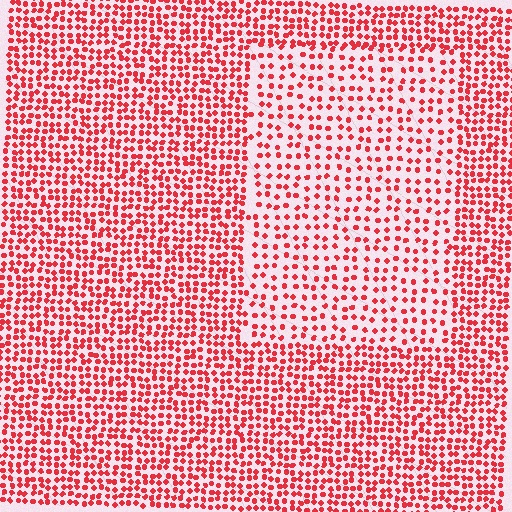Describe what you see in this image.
The image contains small red elements arranged at two different densities. A rectangle-shaped region is visible where the elements are less densely packed than the surrounding area.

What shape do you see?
I see a rectangle.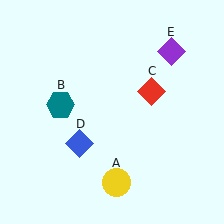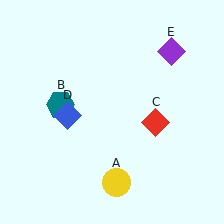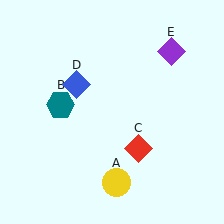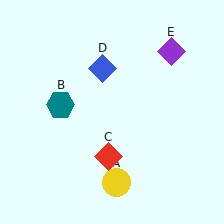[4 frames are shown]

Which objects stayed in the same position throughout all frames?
Yellow circle (object A) and teal hexagon (object B) and purple diamond (object E) remained stationary.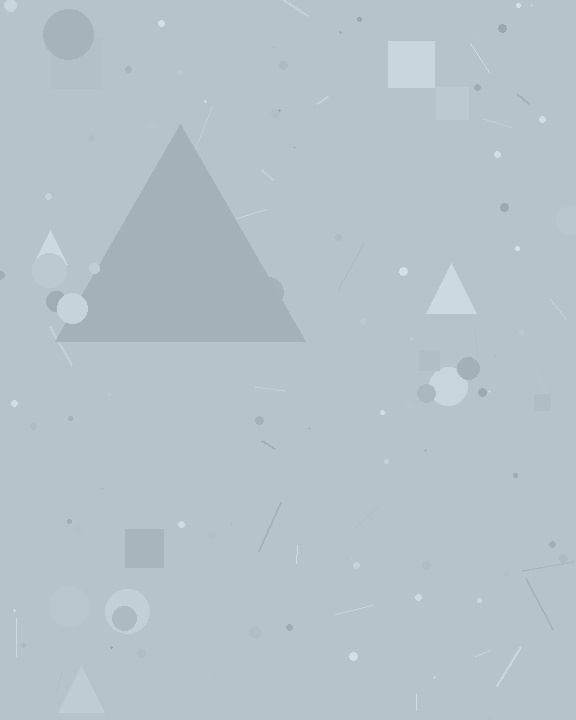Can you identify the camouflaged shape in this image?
The camouflaged shape is a triangle.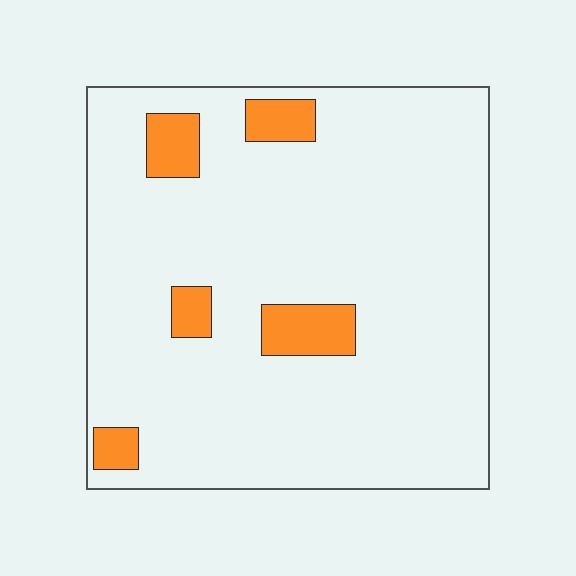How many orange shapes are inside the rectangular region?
5.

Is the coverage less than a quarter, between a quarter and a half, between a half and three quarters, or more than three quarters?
Less than a quarter.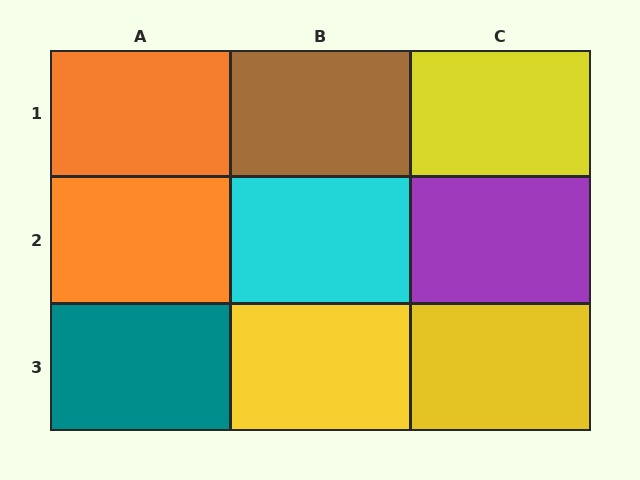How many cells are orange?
2 cells are orange.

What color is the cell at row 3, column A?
Teal.